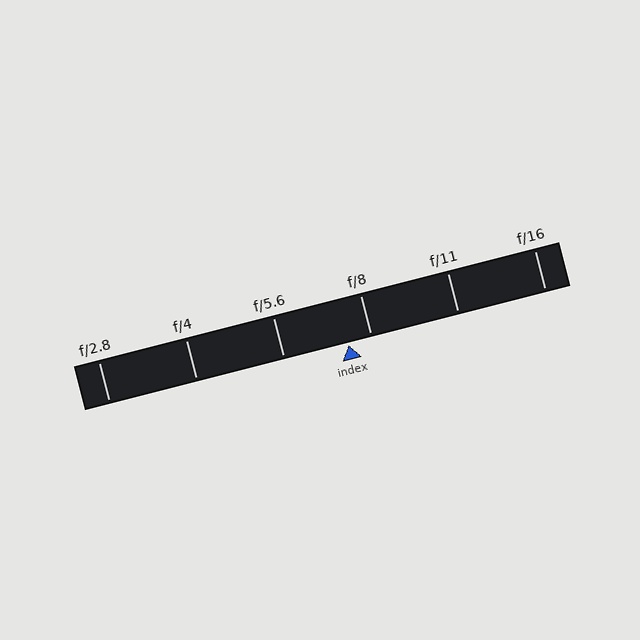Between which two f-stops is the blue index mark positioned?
The index mark is between f/5.6 and f/8.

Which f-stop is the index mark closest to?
The index mark is closest to f/8.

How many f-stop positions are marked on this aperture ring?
There are 6 f-stop positions marked.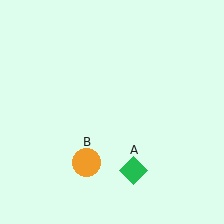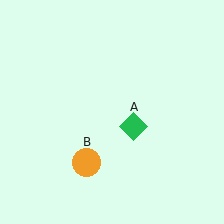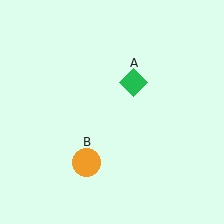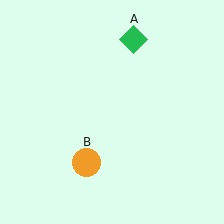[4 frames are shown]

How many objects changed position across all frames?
1 object changed position: green diamond (object A).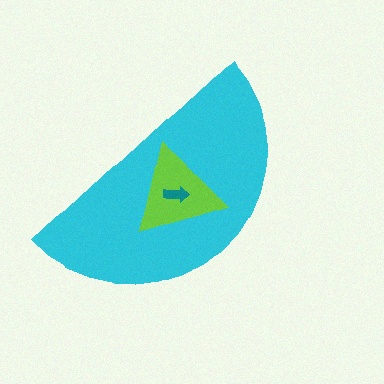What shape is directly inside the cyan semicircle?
The lime triangle.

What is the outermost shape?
The cyan semicircle.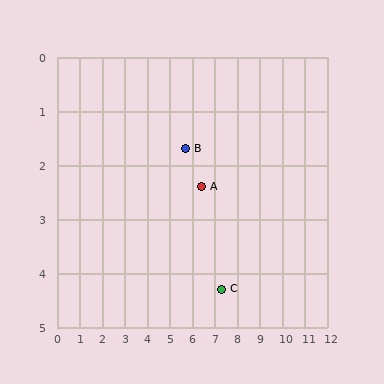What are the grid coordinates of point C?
Point C is at approximately (7.3, 4.3).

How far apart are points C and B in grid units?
Points C and B are about 3.1 grid units apart.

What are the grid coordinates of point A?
Point A is at approximately (6.4, 2.4).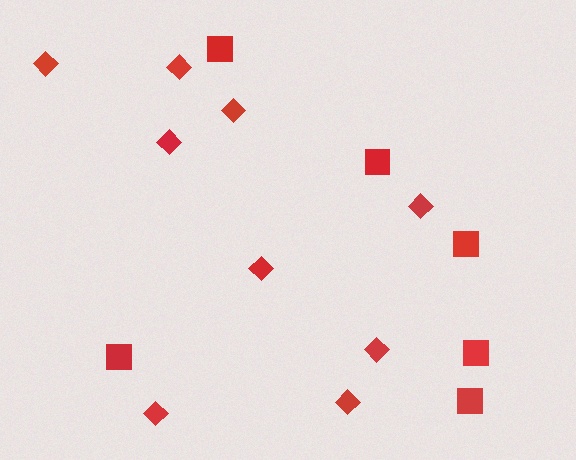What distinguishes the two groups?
There are 2 groups: one group of squares (6) and one group of diamonds (9).